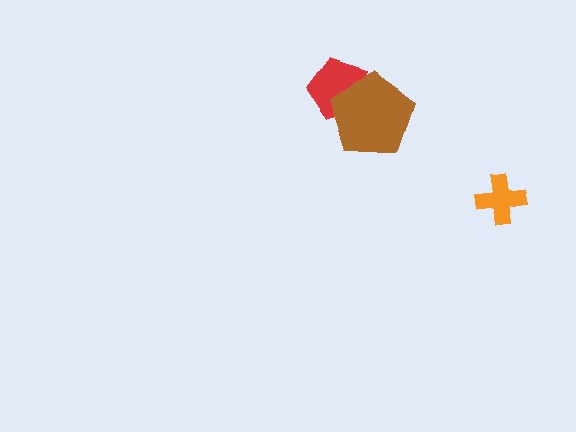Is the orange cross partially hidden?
No, no other shape covers it.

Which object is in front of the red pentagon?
The brown pentagon is in front of the red pentagon.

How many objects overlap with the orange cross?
0 objects overlap with the orange cross.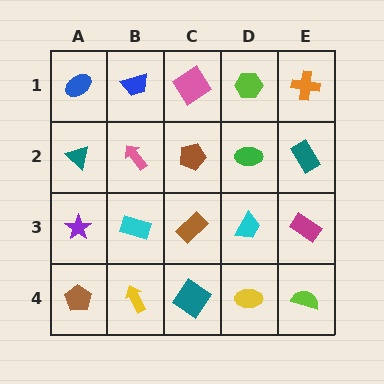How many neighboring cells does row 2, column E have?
3.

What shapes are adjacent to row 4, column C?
A brown rectangle (row 3, column C), a yellow arrow (row 4, column B), a yellow ellipse (row 4, column D).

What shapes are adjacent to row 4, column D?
A cyan trapezoid (row 3, column D), a teal diamond (row 4, column C), a lime semicircle (row 4, column E).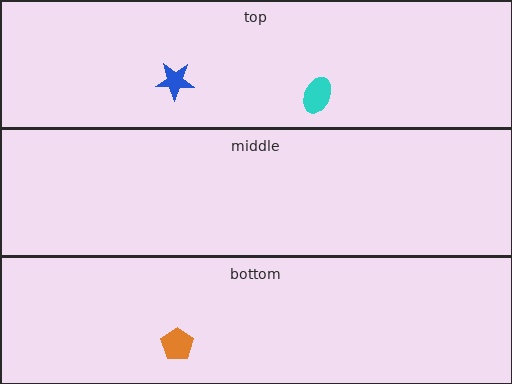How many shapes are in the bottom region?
1.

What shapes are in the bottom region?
The orange pentagon.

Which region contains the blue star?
The top region.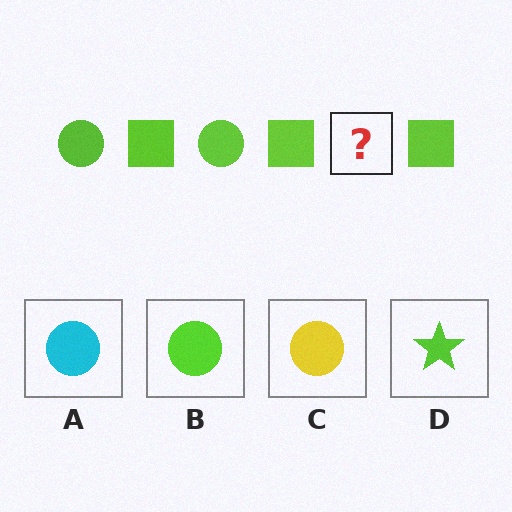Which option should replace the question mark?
Option B.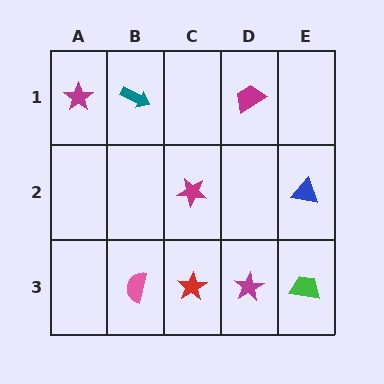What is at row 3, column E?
A green trapezoid.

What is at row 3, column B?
A pink semicircle.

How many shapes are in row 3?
4 shapes.